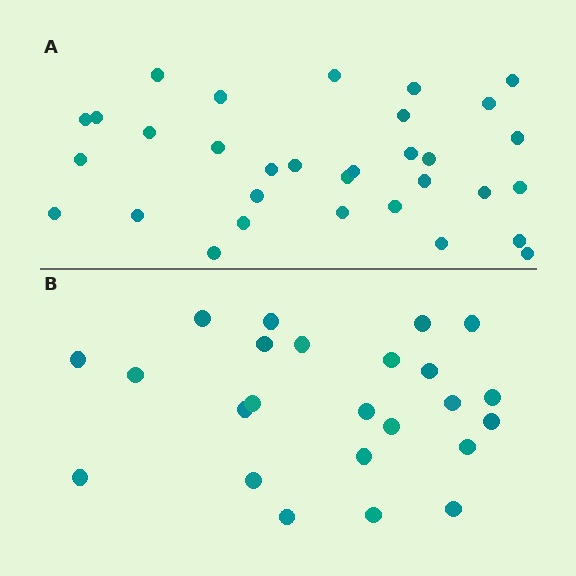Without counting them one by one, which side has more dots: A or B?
Region A (the top region) has more dots.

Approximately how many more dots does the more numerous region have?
Region A has roughly 8 or so more dots than region B.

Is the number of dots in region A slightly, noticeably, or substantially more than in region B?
Region A has noticeably more, but not dramatically so. The ratio is roughly 1.3 to 1.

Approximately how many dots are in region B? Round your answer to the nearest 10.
About 20 dots. (The exact count is 24, which rounds to 20.)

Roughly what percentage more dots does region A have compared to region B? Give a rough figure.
About 35% more.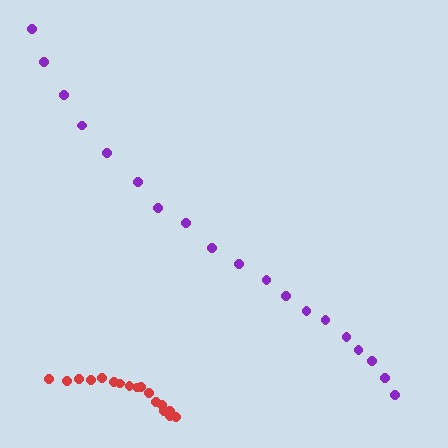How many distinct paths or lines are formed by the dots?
There are 2 distinct paths.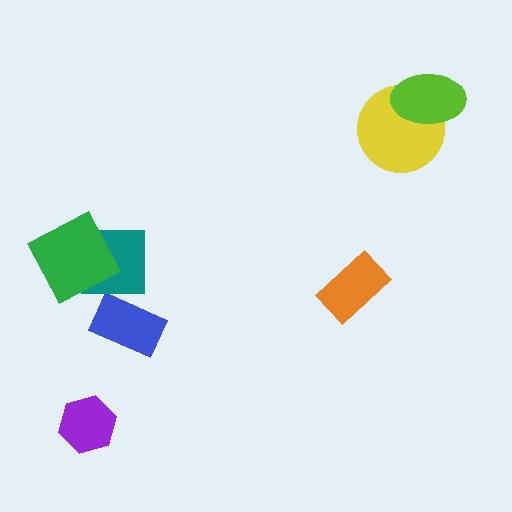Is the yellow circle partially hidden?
Yes, it is partially covered by another shape.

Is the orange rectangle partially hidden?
No, no other shape covers it.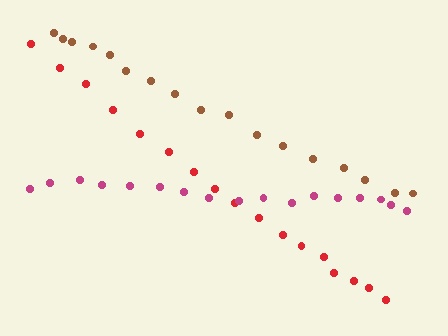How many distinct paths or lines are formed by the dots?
There are 3 distinct paths.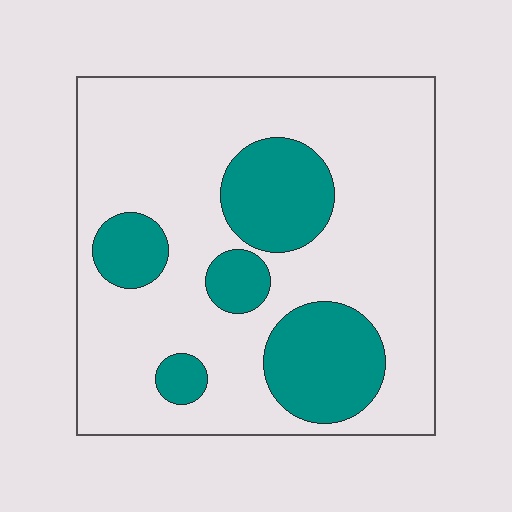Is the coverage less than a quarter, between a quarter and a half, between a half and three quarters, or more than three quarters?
Between a quarter and a half.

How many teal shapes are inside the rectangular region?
5.